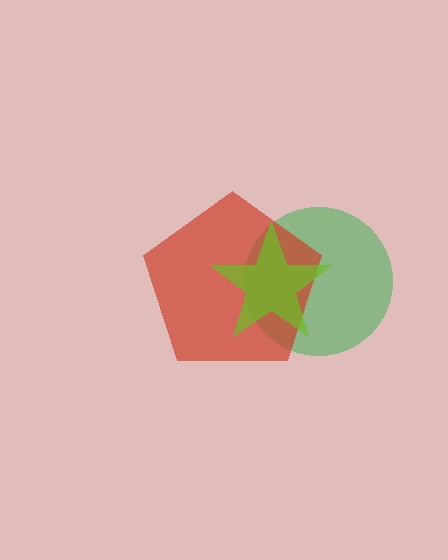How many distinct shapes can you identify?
There are 3 distinct shapes: a green circle, a red pentagon, a lime star.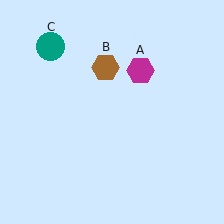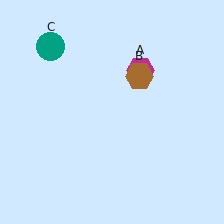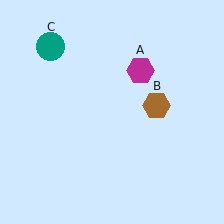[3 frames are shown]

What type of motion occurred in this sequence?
The brown hexagon (object B) rotated clockwise around the center of the scene.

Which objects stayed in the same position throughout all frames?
Magenta hexagon (object A) and teal circle (object C) remained stationary.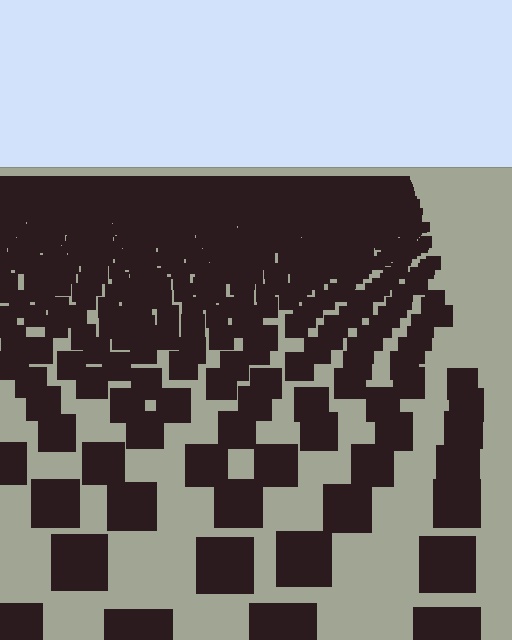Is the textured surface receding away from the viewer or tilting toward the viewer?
The surface is receding away from the viewer. Texture elements get smaller and denser toward the top.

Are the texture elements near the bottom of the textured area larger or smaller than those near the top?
Larger. Near the bottom, elements are closer to the viewer and appear at a bigger on-screen size.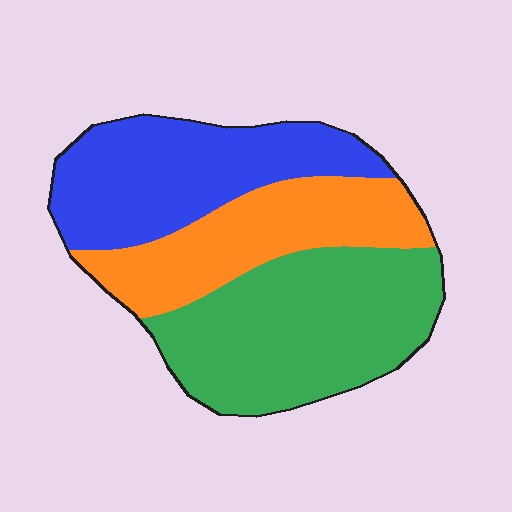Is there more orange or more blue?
Blue.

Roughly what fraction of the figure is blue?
Blue takes up about one third (1/3) of the figure.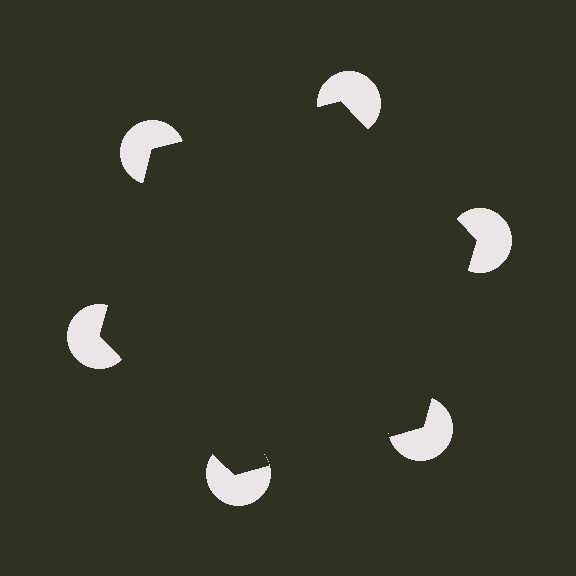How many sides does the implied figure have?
6 sides.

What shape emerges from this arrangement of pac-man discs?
An illusory hexagon — its edges are inferred from the aligned wedge cuts in the pac-man discs, not physically drawn.